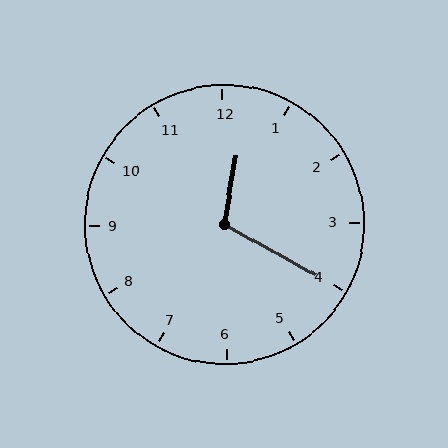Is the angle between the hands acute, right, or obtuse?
It is obtuse.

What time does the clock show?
12:20.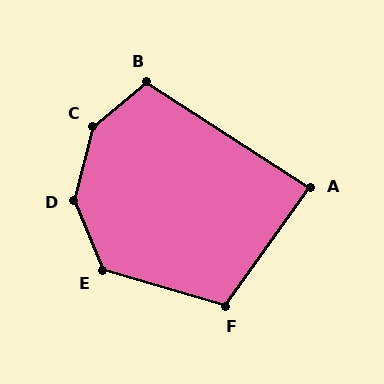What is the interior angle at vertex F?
Approximately 109 degrees (obtuse).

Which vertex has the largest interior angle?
C, at approximately 144 degrees.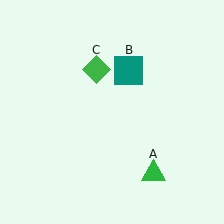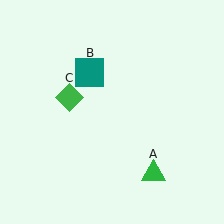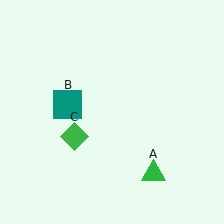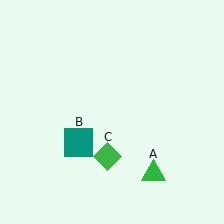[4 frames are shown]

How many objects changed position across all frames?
2 objects changed position: teal square (object B), green diamond (object C).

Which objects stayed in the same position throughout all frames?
Green triangle (object A) remained stationary.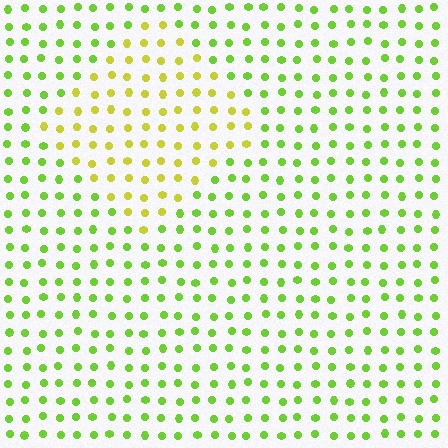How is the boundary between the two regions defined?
The boundary is defined purely by a slight shift in hue (about 35 degrees). Spacing, size, and orientation are identical on both sides.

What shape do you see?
I see a diamond.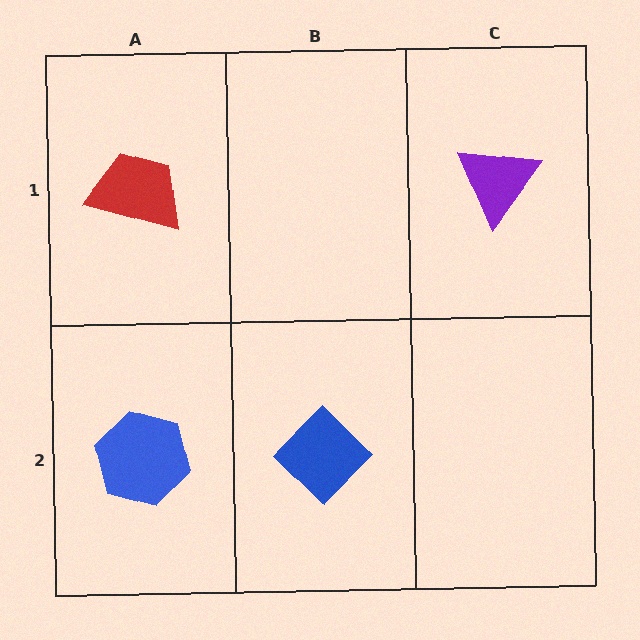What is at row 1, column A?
A red trapezoid.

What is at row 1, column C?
A purple triangle.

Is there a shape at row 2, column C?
No, that cell is empty.